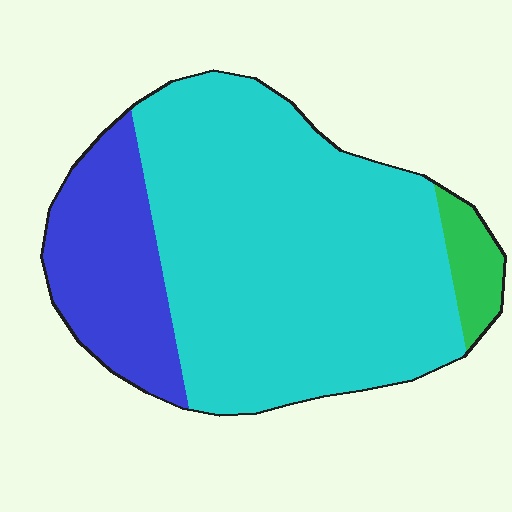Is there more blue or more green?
Blue.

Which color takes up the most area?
Cyan, at roughly 70%.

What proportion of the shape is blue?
Blue takes up about one fifth (1/5) of the shape.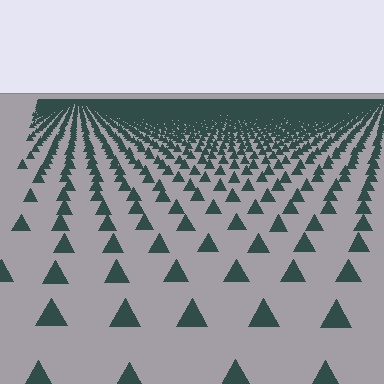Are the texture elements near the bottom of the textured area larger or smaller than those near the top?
Larger. Near the bottom, elements are closer to the viewer and appear at a bigger on-screen size.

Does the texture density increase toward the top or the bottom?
Density increases toward the top.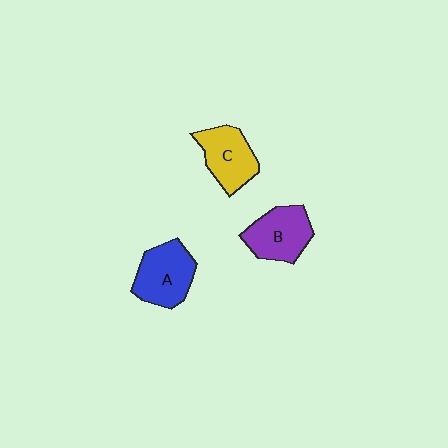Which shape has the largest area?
Shape A (blue).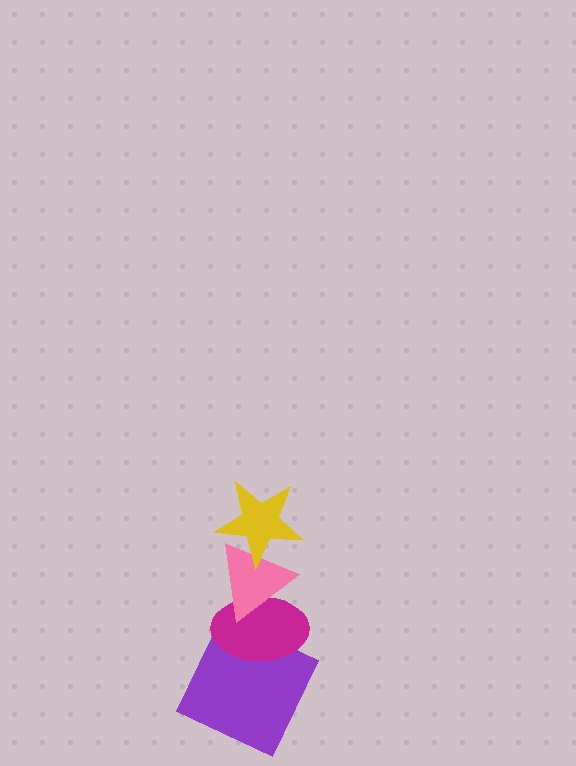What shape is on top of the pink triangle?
The yellow star is on top of the pink triangle.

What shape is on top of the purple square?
The magenta ellipse is on top of the purple square.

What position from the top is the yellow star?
The yellow star is 1st from the top.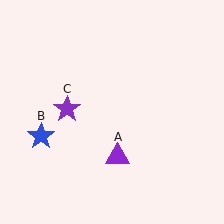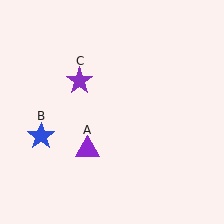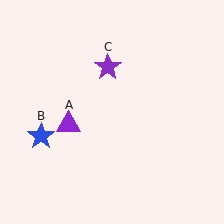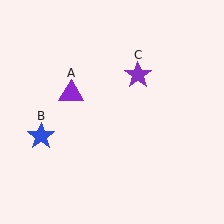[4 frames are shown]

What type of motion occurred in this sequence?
The purple triangle (object A), purple star (object C) rotated clockwise around the center of the scene.